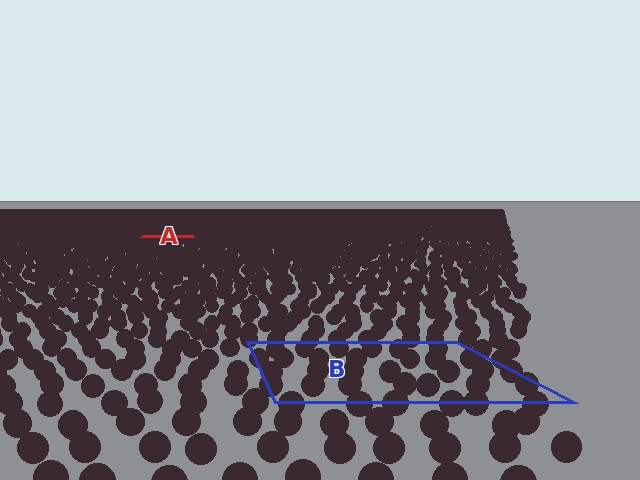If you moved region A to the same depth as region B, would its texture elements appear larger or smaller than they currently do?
They would appear larger. At a closer depth, the same texture elements are projected at a bigger on-screen size.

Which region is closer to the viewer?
Region B is closer. The texture elements there are larger and more spread out.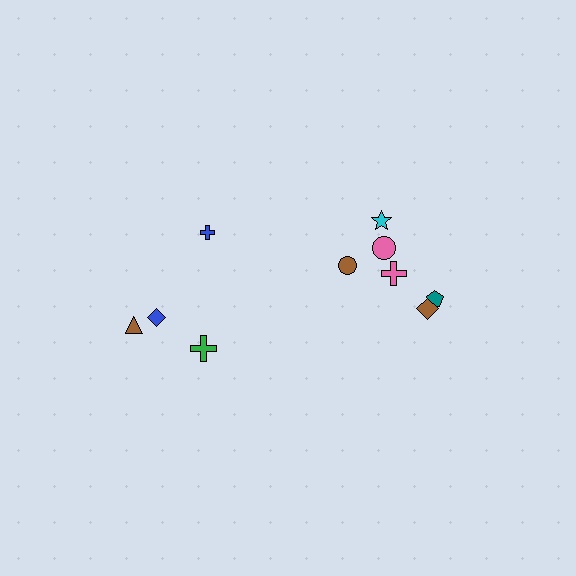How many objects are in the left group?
There are 4 objects.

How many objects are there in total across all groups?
There are 10 objects.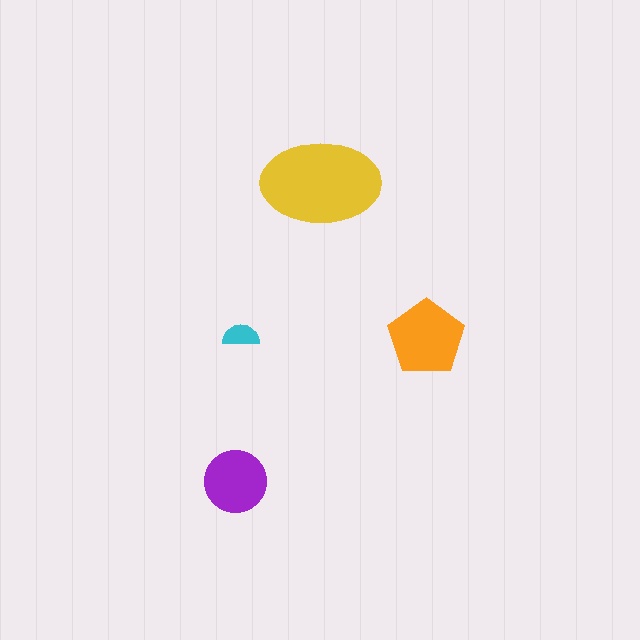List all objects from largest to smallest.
The yellow ellipse, the orange pentagon, the purple circle, the cyan semicircle.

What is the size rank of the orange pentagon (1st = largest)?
2nd.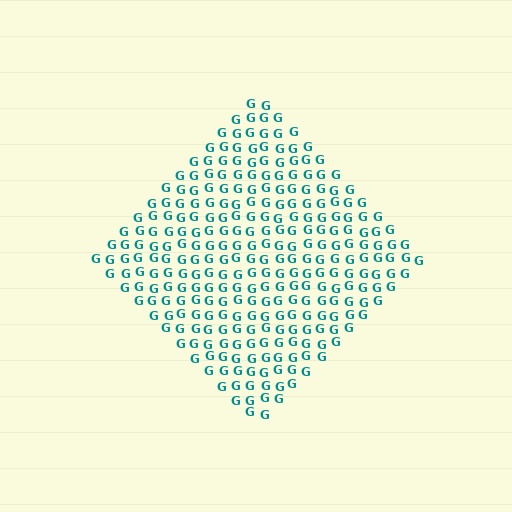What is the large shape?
The large shape is a diamond.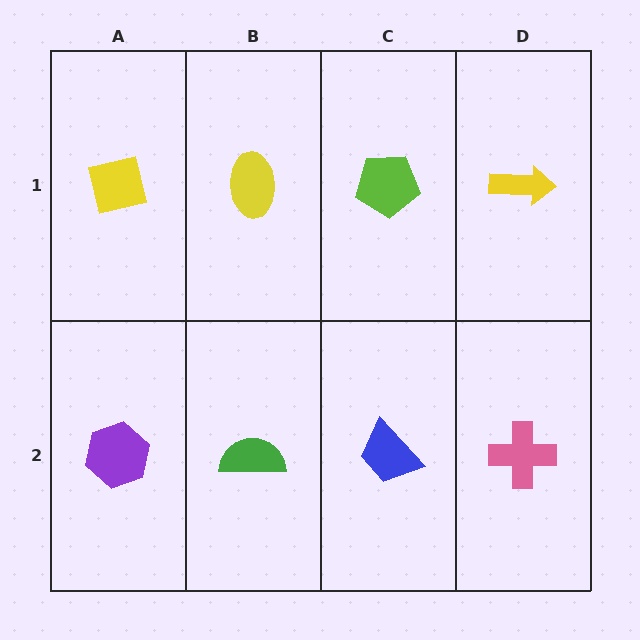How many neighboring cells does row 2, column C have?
3.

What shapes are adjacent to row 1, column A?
A purple hexagon (row 2, column A), a yellow ellipse (row 1, column B).